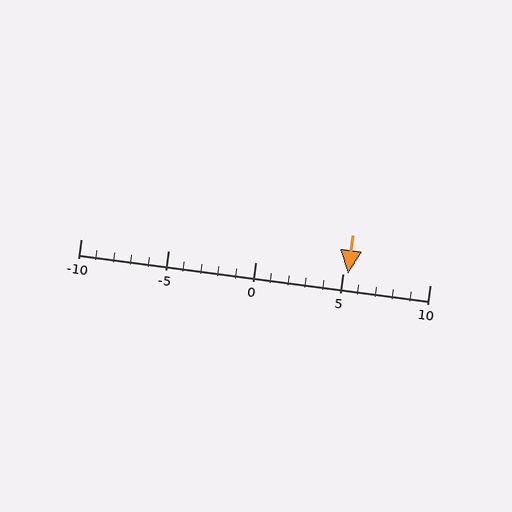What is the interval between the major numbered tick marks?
The major tick marks are spaced 5 units apart.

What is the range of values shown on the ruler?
The ruler shows values from -10 to 10.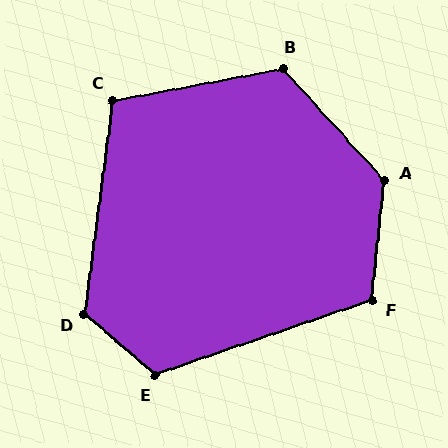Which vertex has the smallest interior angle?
C, at approximately 108 degrees.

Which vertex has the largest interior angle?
A, at approximately 132 degrees.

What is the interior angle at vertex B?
Approximately 122 degrees (obtuse).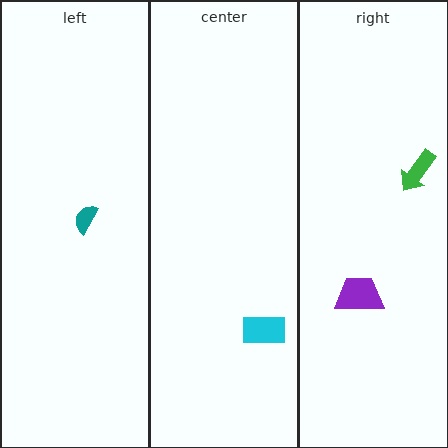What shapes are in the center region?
The cyan rectangle.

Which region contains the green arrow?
The right region.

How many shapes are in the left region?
1.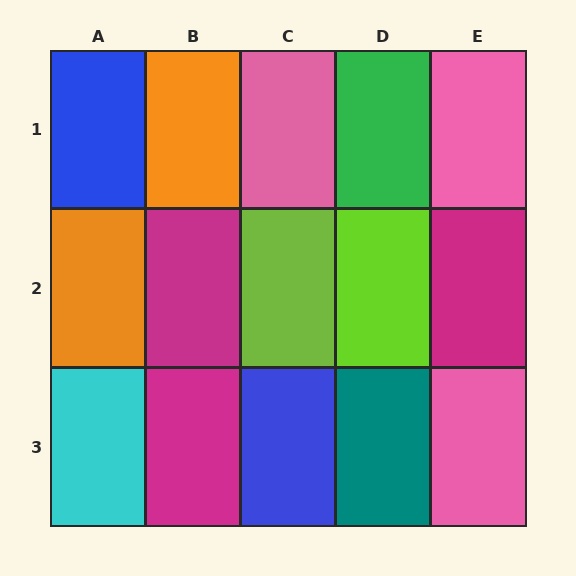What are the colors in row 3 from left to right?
Cyan, magenta, blue, teal, pink.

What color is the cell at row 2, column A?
Orange.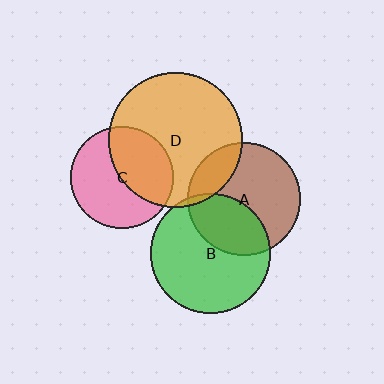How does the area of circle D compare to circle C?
Approximately 1.7 times.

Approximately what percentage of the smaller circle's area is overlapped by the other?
Approximately 5%.